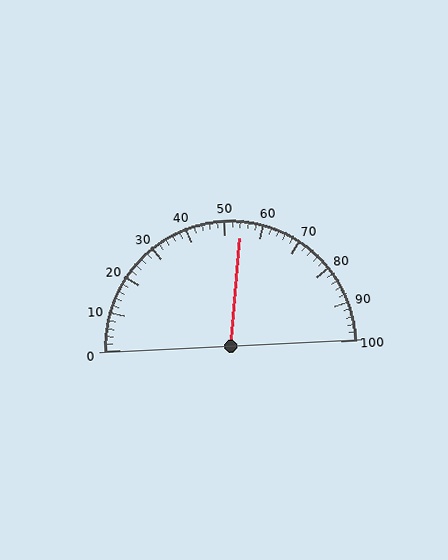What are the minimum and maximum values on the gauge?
The gauge ranges from 0 to 100.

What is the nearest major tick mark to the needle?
The nearest major tick mark is 50.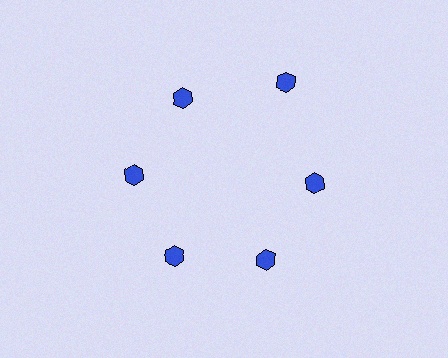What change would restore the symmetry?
The symmetry would be restored by moving it inward, back onto the ring so that all 6 hexagons sit at equal angles and equal distance from the center.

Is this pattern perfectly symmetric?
No. The 6 blue hexagons are arranged in a ring, but one element near the 1 o'clock position is pushed outward from the center, breaking the 6-fold rotational symmetry.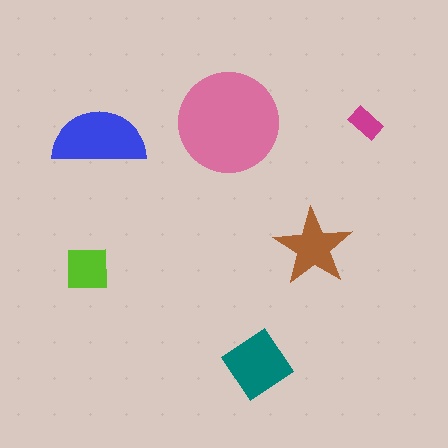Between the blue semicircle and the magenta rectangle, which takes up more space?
The blue semicircle.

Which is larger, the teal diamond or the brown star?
The teal diamond.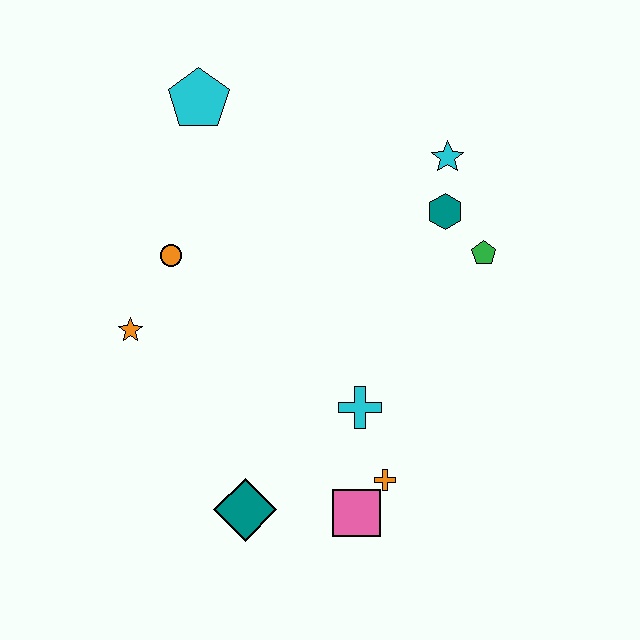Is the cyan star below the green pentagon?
No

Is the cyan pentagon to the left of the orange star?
No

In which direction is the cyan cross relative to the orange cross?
The cyan cross is above the orange cross.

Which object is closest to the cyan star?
The teal hexagon is closest to the cyan star.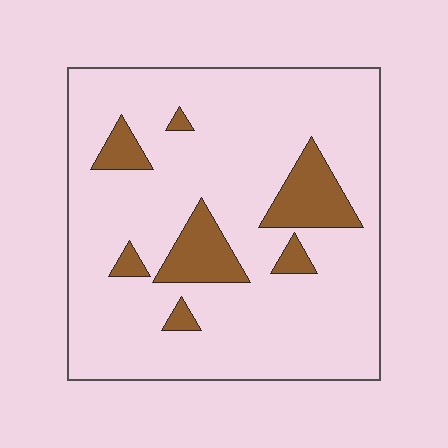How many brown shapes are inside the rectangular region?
7.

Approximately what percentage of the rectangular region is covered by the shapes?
Approximately 15%.